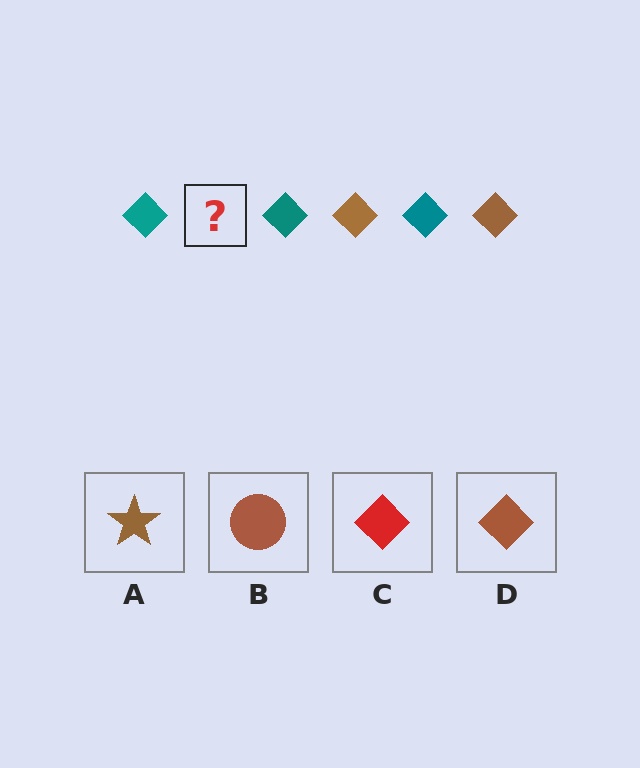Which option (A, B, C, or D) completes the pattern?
D.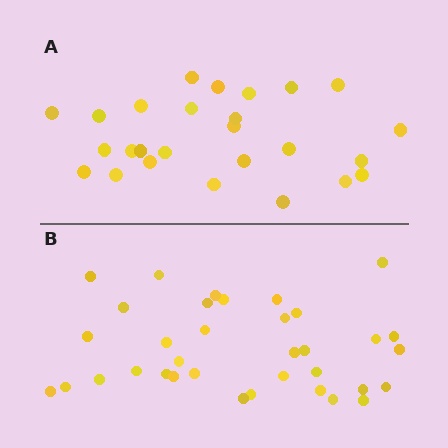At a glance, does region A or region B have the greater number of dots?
Region B (the bottom region) has more dots.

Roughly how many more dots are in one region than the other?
Region B has roughly 8 or so more dots than region A.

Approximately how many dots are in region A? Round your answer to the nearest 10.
About 30 dots. (The exact count is 26, which rounds to 30.)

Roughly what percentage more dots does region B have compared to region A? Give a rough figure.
About 35% more.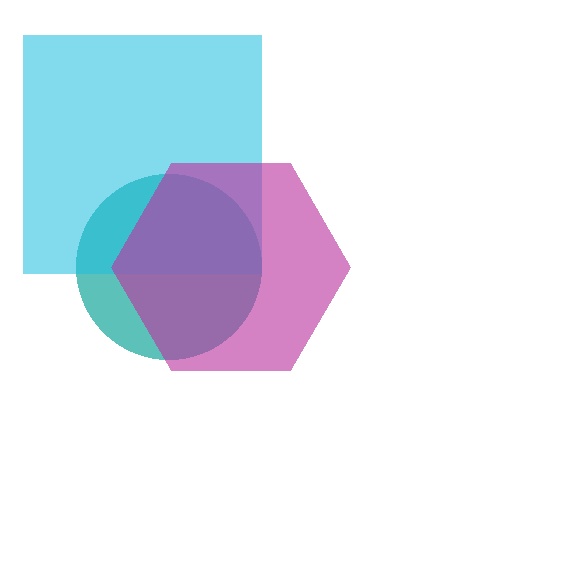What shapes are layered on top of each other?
The layered shapes are: a teal circle, a cyan square, a magenta hexagon.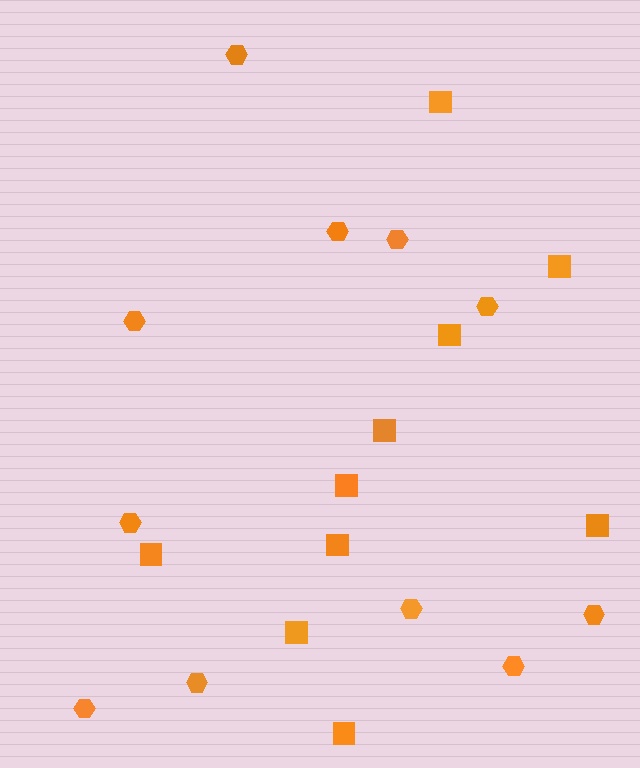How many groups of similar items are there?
There are 2 groups: one group of hexagons (11) and one group of squares (10).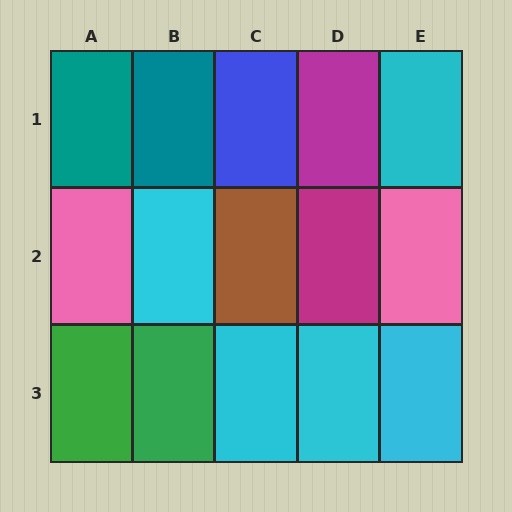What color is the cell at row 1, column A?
Teal.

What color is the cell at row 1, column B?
Teal.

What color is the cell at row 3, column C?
Cyan.